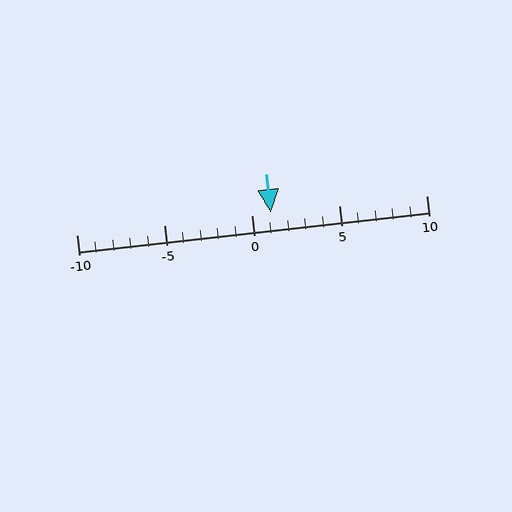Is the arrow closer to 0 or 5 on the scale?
The arrow is closer to 0.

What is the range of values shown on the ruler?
The ruler shows values from -10 to 10.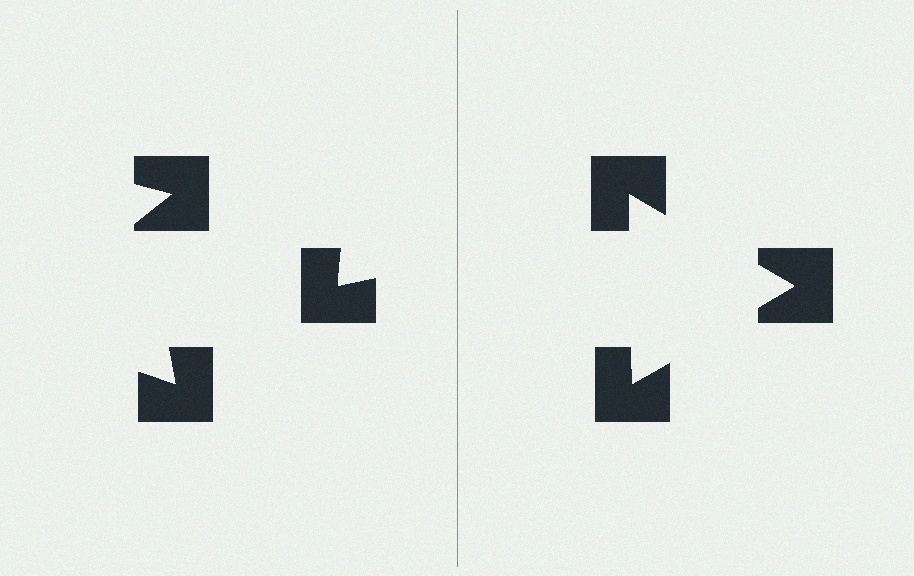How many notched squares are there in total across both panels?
6 — 3 on each side.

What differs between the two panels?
The notched squares are positioned identically on both sides; only the wedge orientations differ. On the right they align to a triangle; on the left they are misaligned.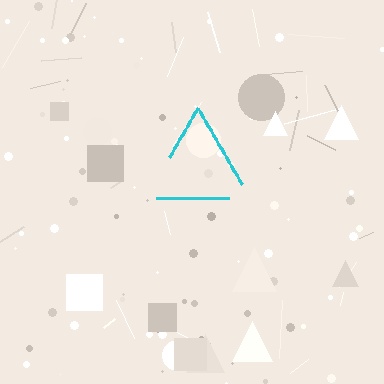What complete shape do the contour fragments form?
The contour fragments form a triangle.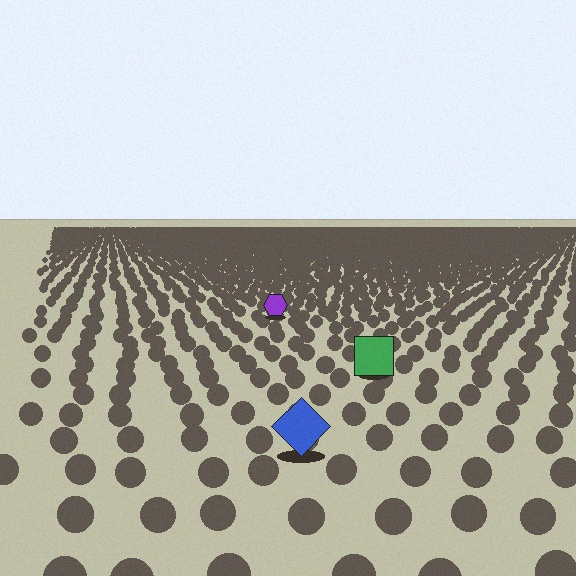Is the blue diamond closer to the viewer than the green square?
Yes. The blue diamond is closer — you can tell from the texture gradient: the ground texture is coarser near it.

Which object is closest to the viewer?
The blue diamond is closest. The texture marks near it are larger and more spread out.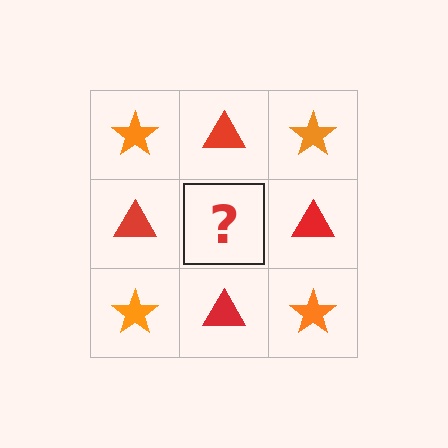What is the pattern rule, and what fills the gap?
The rule is that it alternates orange star and red triangle in a checkerboard pattern. The gap should be filled with an orange star.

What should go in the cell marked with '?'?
The missing cell should contain an orange star.